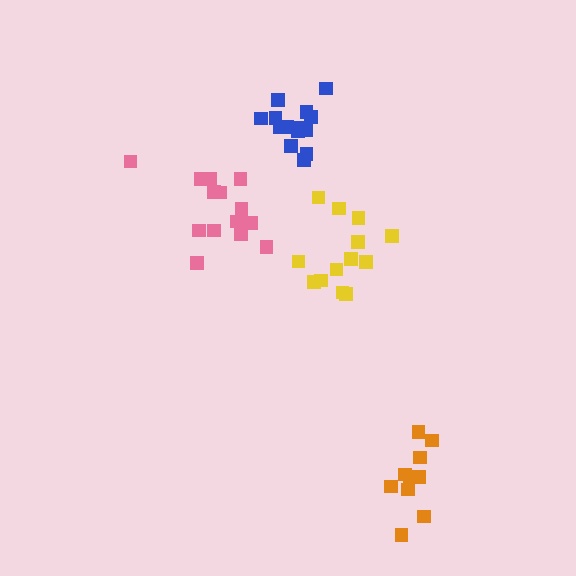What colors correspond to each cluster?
The clusters are colored: yellow, pink, blue, orange.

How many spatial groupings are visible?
There are 4 spatial groupings.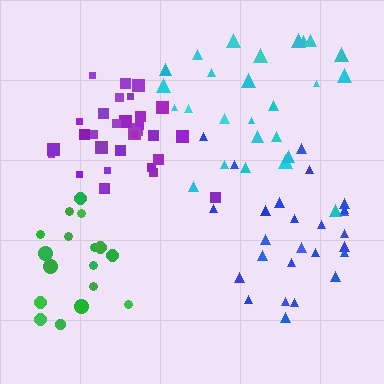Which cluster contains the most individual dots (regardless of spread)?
Purple (31).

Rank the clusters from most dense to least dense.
purple, blue, green, cyan.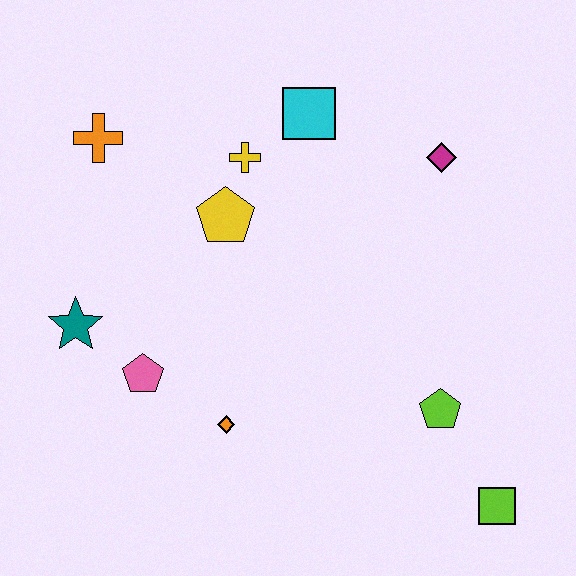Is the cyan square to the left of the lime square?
Yes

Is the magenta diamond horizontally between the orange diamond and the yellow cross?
No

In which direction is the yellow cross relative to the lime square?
The yellow cross is above the lime square.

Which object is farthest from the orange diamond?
The magenta diamond is farthest from the orange diamond.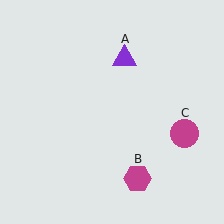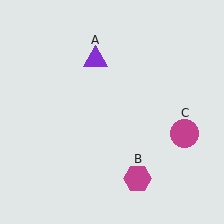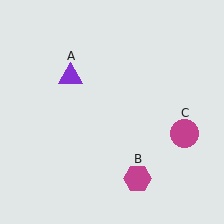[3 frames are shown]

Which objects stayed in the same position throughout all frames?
Magenta hexagon (object B) and magenta circle (object C) remained stationary.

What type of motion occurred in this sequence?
The purple triangle (object A) rotated counterclockwise around the center of the scene.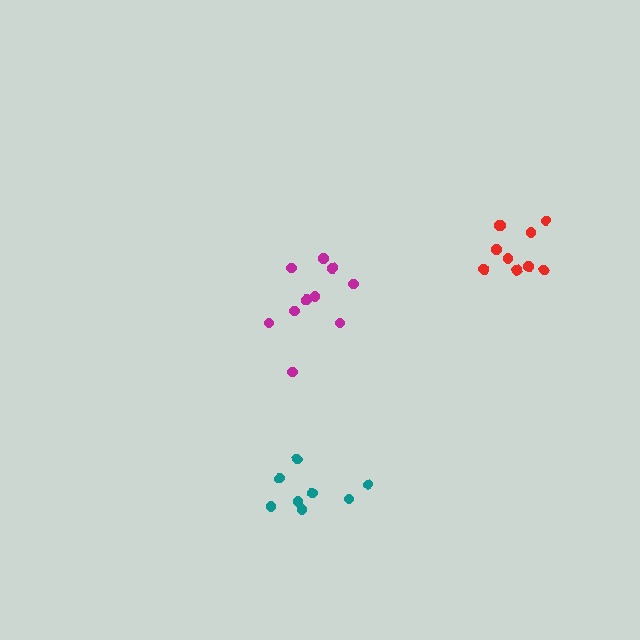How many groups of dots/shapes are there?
There are 3 groups.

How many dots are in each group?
Group 1: 10 dots, Group 2: 8 dots, Group 3: 10 dots (28 total).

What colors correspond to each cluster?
The clusters are colored: magenta, teal, red.